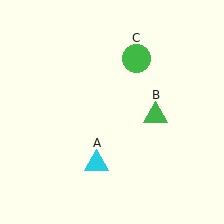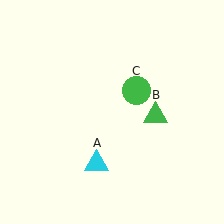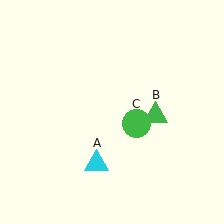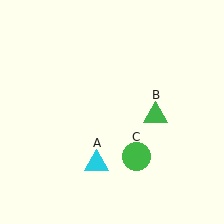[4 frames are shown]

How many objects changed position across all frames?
1 object changed position: green circle (object C).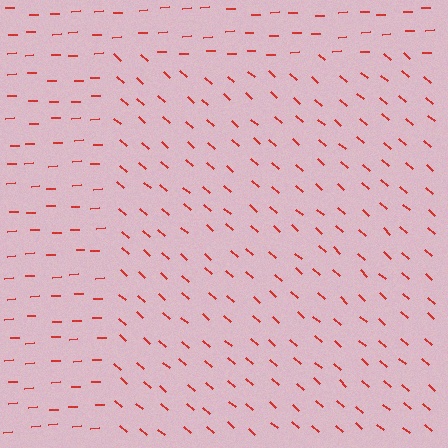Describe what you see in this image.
The image is filled with small red line segments. A rectangle region in the image has lines oriented differently from the surrounding lines, creating a visible texture boundary.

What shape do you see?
I see a rectangle.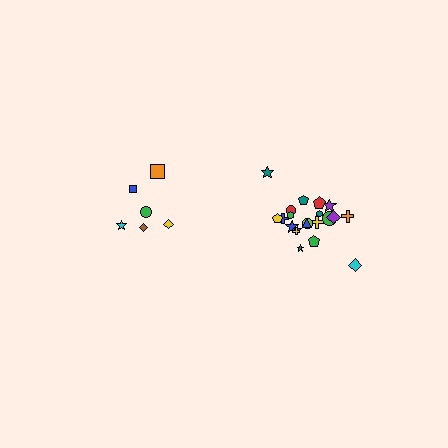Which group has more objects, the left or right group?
The right group.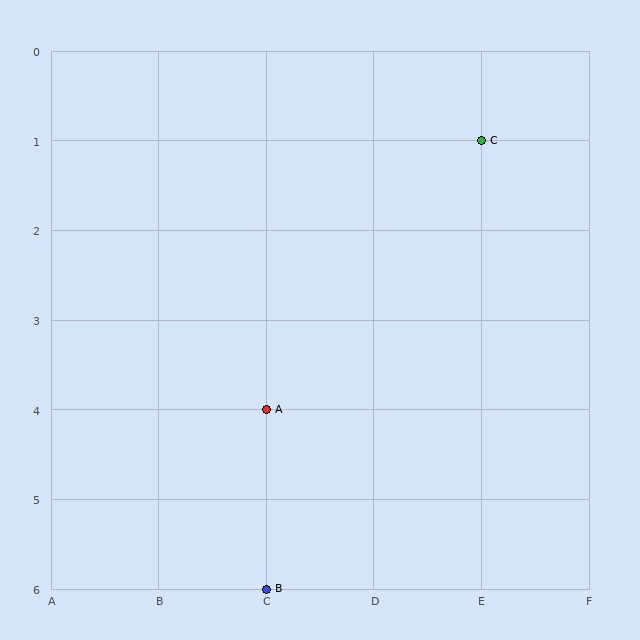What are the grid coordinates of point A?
Point A is at grid coordinates (C, 4).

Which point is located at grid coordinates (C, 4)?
Point A is at (C, 4).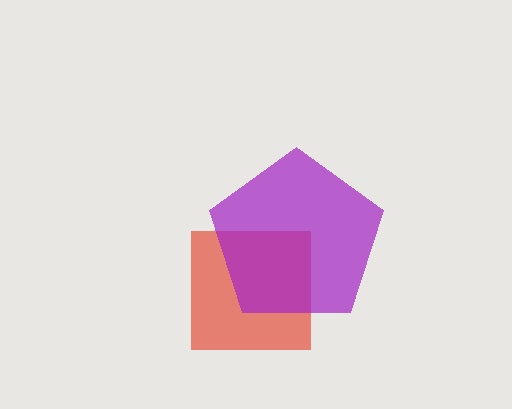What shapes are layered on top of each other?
The layered shapes are: a red square, a purple pentagon.